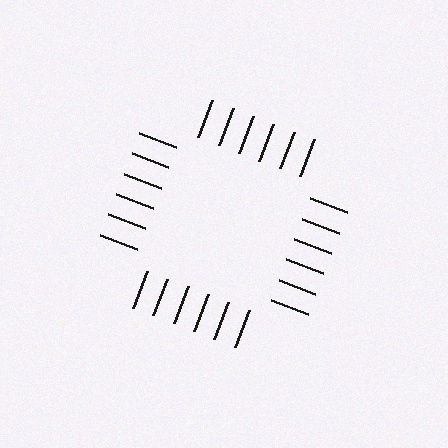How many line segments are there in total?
24 — 6 along each of the 4 edges.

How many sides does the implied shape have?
4 sides — the line-ends trace a square.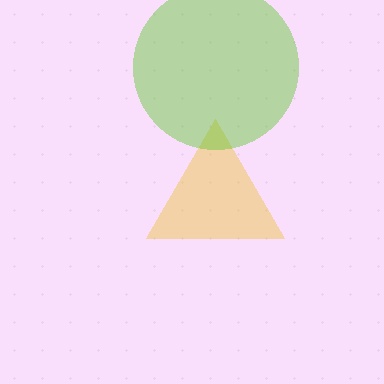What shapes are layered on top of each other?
The layered shapes are: a yellow triangle, a lime circle.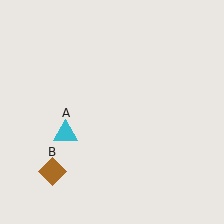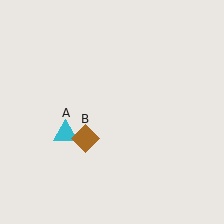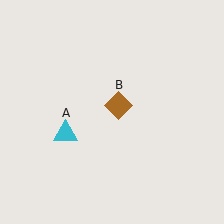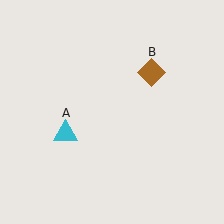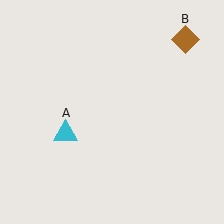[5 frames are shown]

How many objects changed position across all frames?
1 object changed position: brown diamond (object B).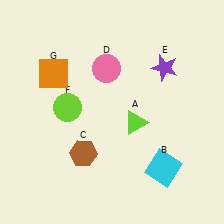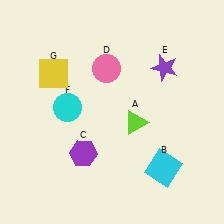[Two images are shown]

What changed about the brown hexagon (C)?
In Image 1, C is brown. In Image 2, it changed to purple.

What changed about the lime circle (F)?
In Image 1, F is lime. In Image 2, it changed to cyan.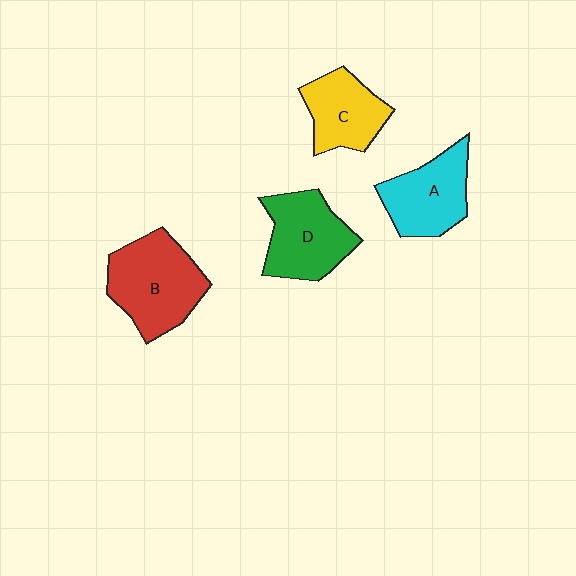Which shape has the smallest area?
Shape C (yellow).